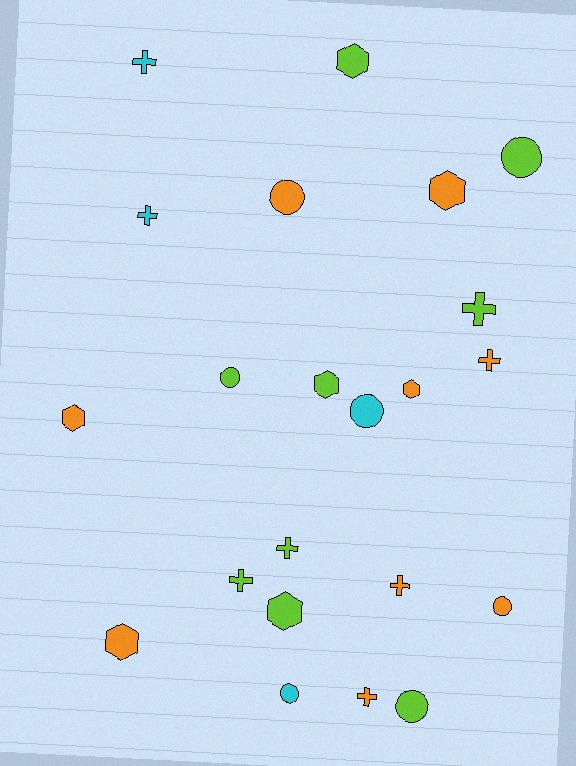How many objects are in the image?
There are 22 objects.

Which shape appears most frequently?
Cross, with 8 objects.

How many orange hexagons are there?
There are 4 orange hexagons.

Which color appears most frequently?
Lime, with 9 objects.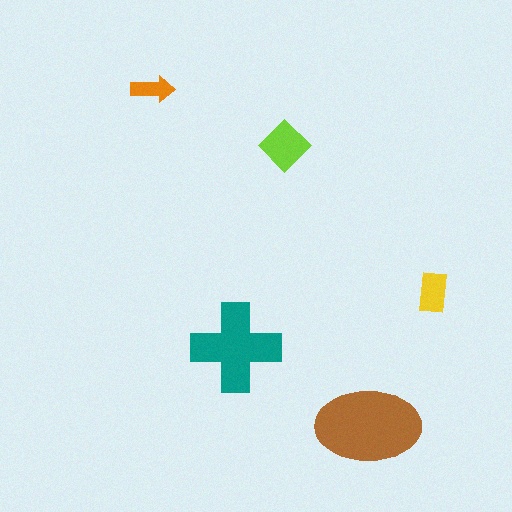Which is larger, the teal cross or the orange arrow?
The teal cross.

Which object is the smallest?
The orange arrow.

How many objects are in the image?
There are 5 objects in the image.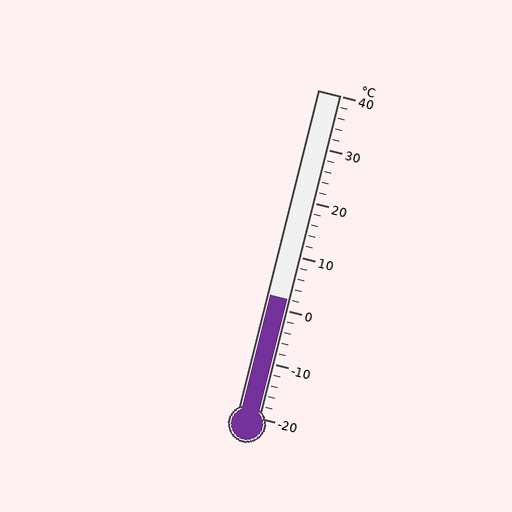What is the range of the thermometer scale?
The thermometer scale ranges from -20°C to 40°C.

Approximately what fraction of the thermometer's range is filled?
The thermometer is filled to approximately 35% of its range.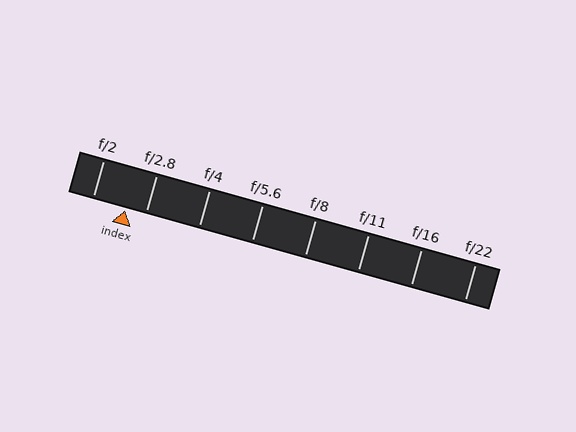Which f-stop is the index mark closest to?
The index mark is closest to f/2.8.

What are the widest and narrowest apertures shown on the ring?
The widest aperture shown is f/2 and the narrowest is f/22.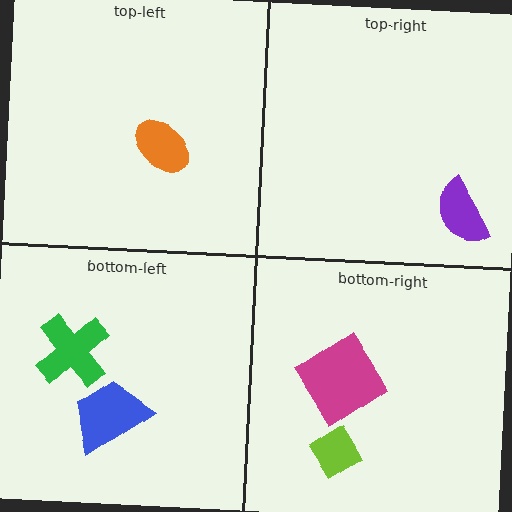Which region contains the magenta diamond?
The bottom-right region.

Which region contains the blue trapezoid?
The bottom-left region.